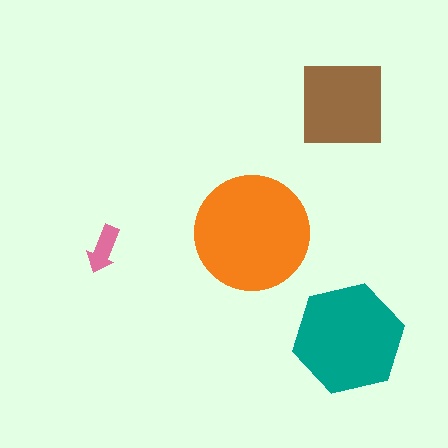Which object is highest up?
The brown square is topmost.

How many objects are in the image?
There are 4 objects in the image.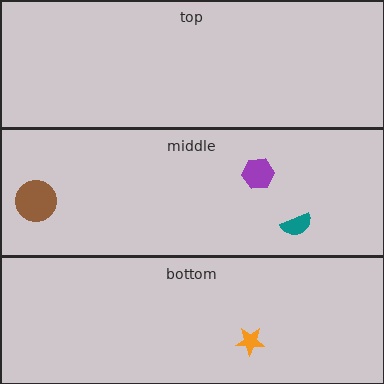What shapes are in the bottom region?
The orange star.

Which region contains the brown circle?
The middle region.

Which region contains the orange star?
The bottom region.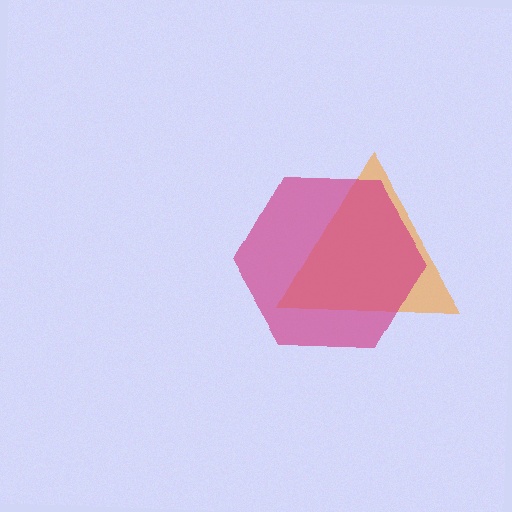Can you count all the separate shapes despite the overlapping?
Yes, there are 2 separate shapes.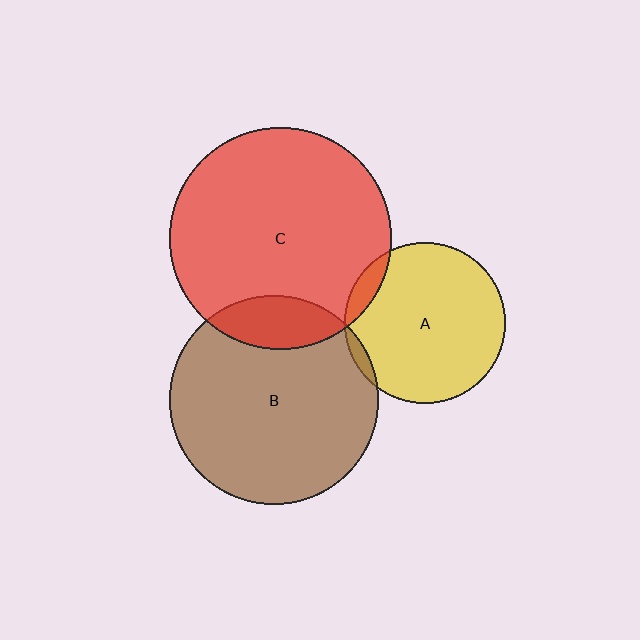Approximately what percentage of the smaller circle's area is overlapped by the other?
Approximately 15%.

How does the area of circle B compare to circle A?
Approximately 1.7 times.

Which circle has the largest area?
Circle C (red).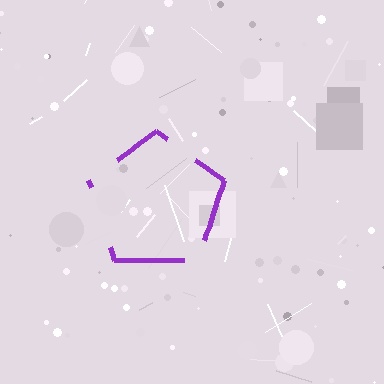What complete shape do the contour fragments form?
The contour fragments form a pentagon.